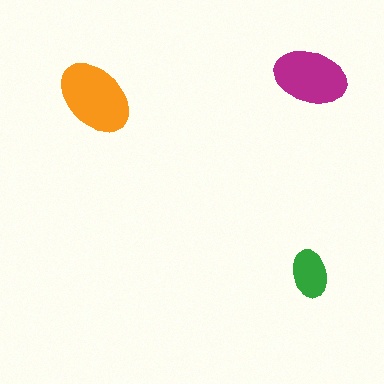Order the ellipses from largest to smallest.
the orange one, the magenta one, the green one.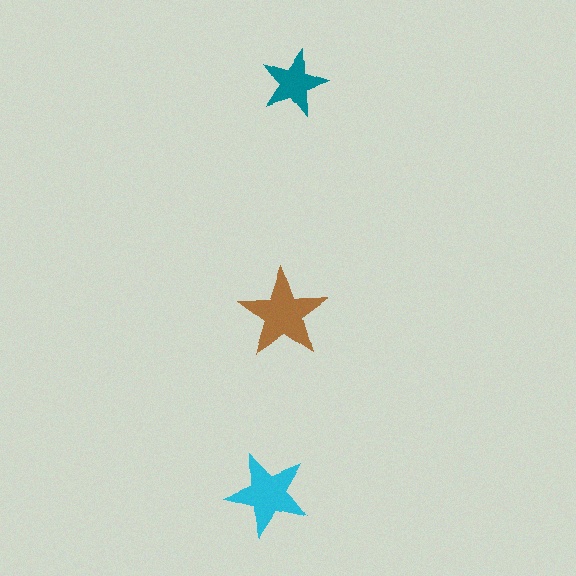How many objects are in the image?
There are 3 objects in the image.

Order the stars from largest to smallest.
the brown one, the cyan one, the teal one.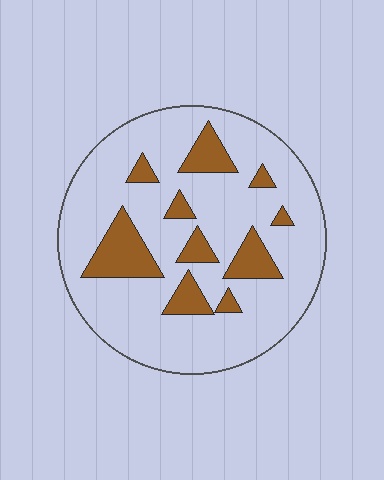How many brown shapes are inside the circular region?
10.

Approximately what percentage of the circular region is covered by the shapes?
Approximately 20%.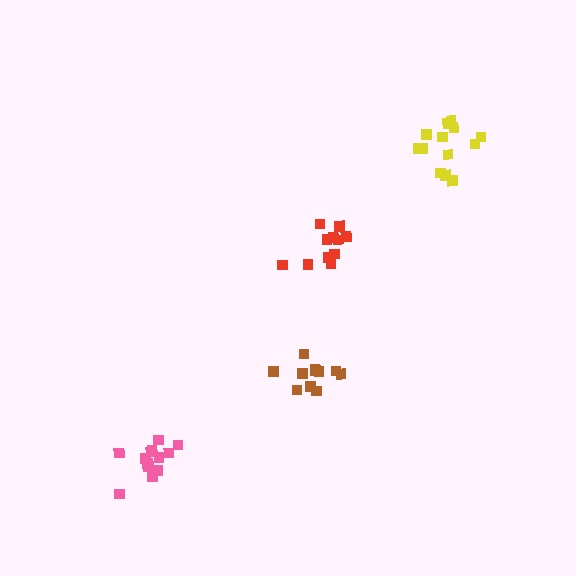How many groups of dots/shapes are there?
There are 4 groups.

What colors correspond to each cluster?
The clusters are colored: red, yellow, brown, pink.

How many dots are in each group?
Group 1: 11 dots, Group 2: 13 dots, Group 3: 11 dots, Group 4: 13 dots (48 total).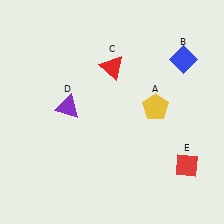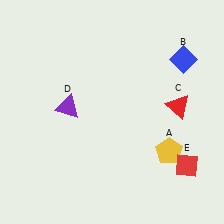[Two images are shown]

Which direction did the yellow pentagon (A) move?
The yellow pentagon (A) moved down.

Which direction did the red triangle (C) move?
The red triangle (C) moved right.